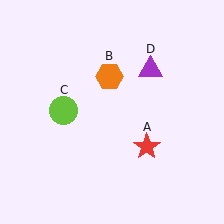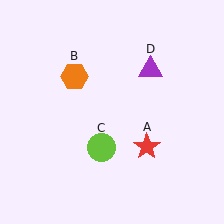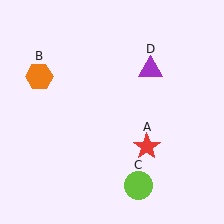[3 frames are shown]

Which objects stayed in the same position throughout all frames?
Red star (object A) and purple triangle (object D) remained stationary.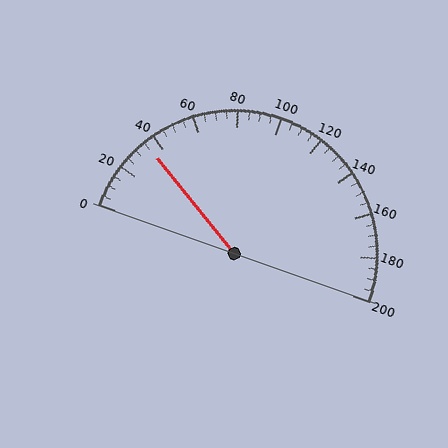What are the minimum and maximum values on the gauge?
The gauge ranges from 0 to 200.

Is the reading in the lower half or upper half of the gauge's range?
The reading is in the lower half of the range (0 to 200).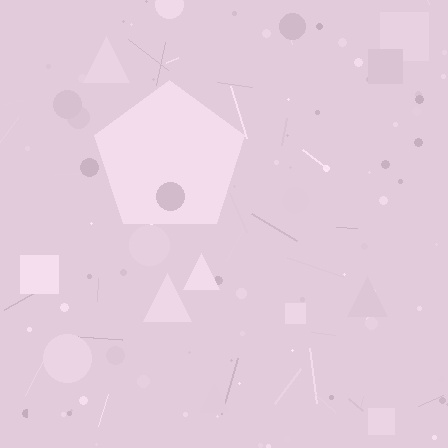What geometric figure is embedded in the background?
A pentagon is embedded in the background.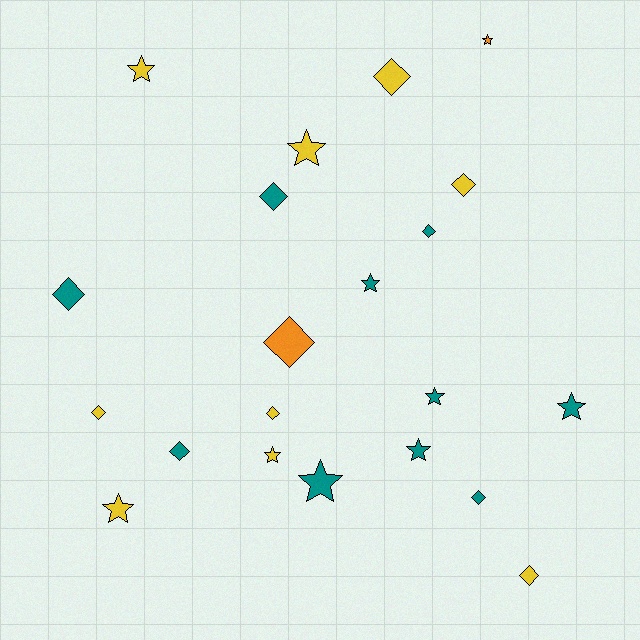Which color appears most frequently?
Teal, with 10 objects.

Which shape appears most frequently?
Diamond, with 11 objects.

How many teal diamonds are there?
There are 5 teal diamonds.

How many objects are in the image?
There are 21 objects.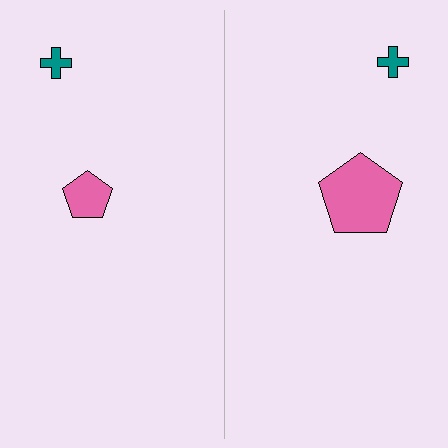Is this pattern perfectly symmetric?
No, the pattern is not perfectly symmetric. The pink pentagon on the right side has a different size than its mirror counterpart.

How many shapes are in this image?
There are 4 shapes in this image.